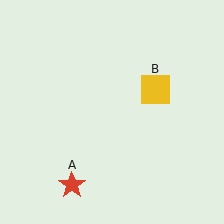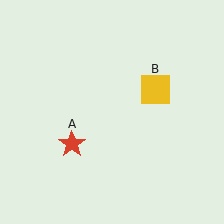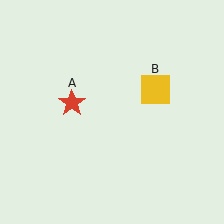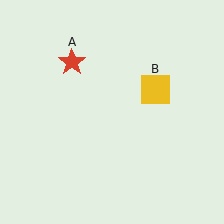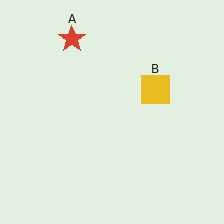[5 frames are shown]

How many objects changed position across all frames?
1 object changed position: red star (object A).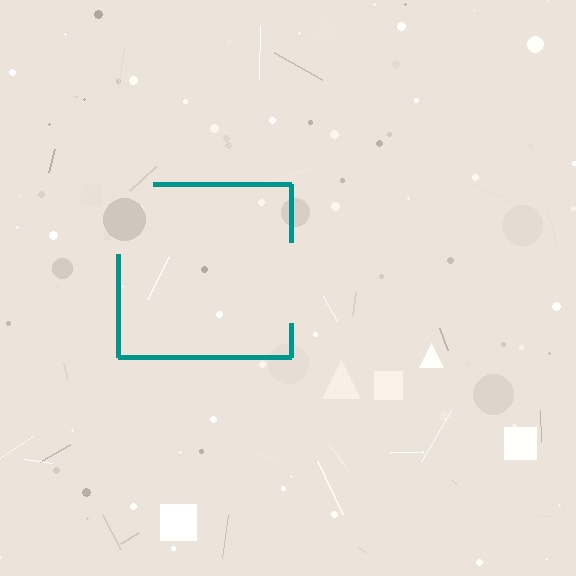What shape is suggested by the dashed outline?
The dashed outline suggests a square.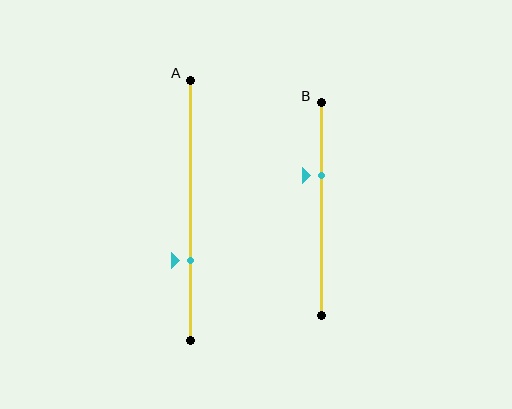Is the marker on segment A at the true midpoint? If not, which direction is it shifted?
No, the marker on segment A is shifted downward by about 19% of the segment length.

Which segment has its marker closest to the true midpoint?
Segment B has its marker closest to the true midpoint.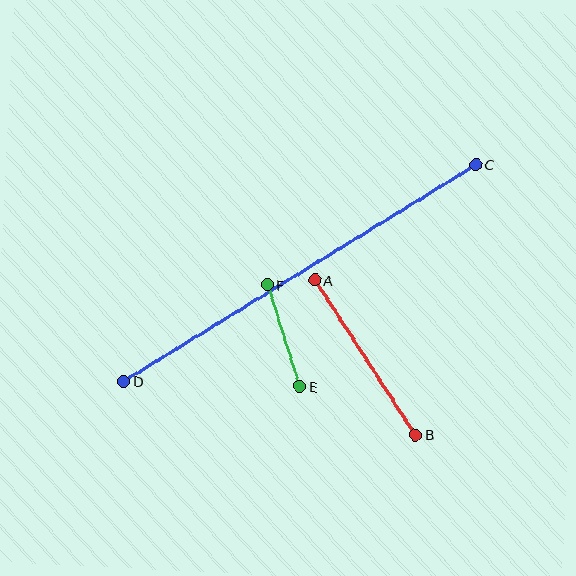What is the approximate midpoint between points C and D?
The midpoint is at approximately (300, 273) pixels.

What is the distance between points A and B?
The distance is approximately 184 pixels.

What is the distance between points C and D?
The distance is approximately 414 pixels.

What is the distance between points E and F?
The distance is approximately 107 pixels.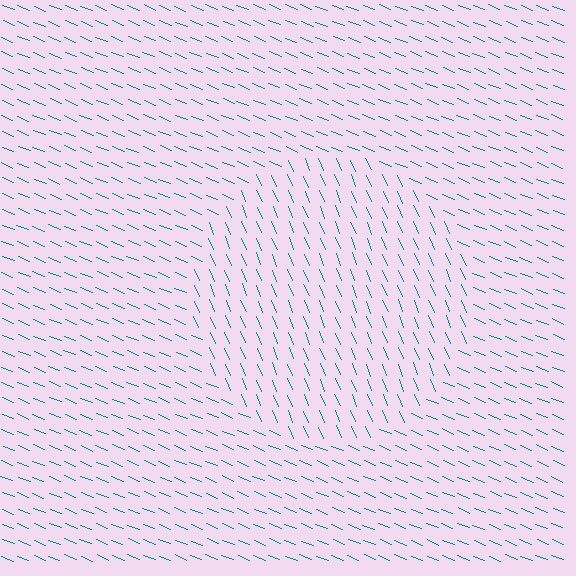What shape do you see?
I see a circle.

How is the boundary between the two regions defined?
The boundary is defined purely by a change in line orientation (approximately 45 degrees difference). All lines are the same color and thickness.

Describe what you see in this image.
The image is filled with small teal line segments. A circle region in the image has lines oriented differently from the surrounding lines, creating a visible texture boundary.